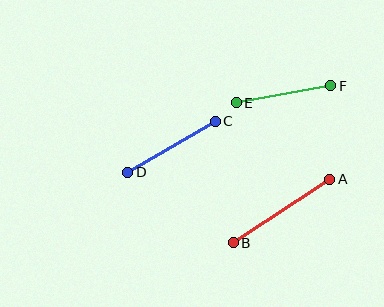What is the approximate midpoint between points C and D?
The midpoint is at approximately (172, 147) pixels.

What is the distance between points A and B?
The distance is approximately 115 pixels.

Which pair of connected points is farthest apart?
Points A and B are farthest apart.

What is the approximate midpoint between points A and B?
The midpoint is at approximately (282, 211) pixels.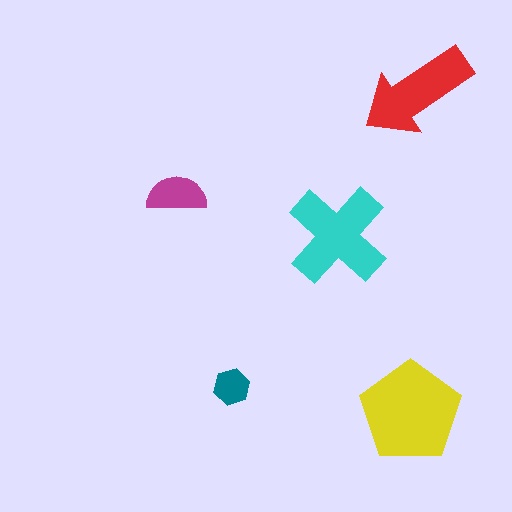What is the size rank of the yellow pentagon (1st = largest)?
1st.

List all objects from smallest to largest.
The teal hexagon, the magenta semicircle, the red arrow, the cyan cross, the yellow pentagon.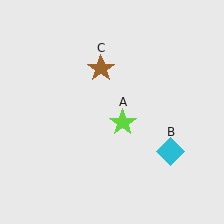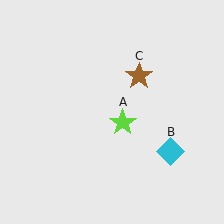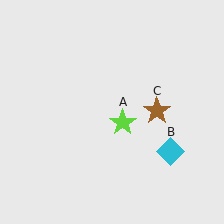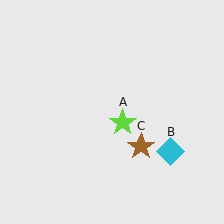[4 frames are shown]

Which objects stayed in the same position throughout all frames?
Lime star (object A) and cyan diamond (object B) remained stationary.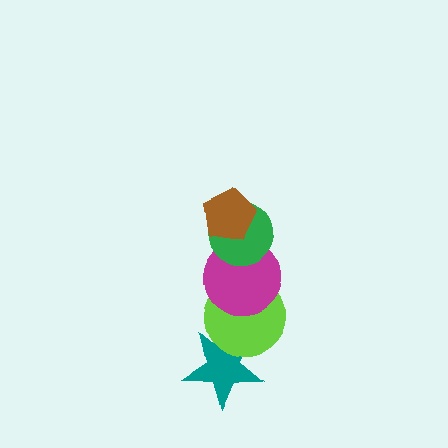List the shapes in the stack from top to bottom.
From top to bottom: the brown pentagon, the green circle, the magenta circle, the lime circle, the teal star.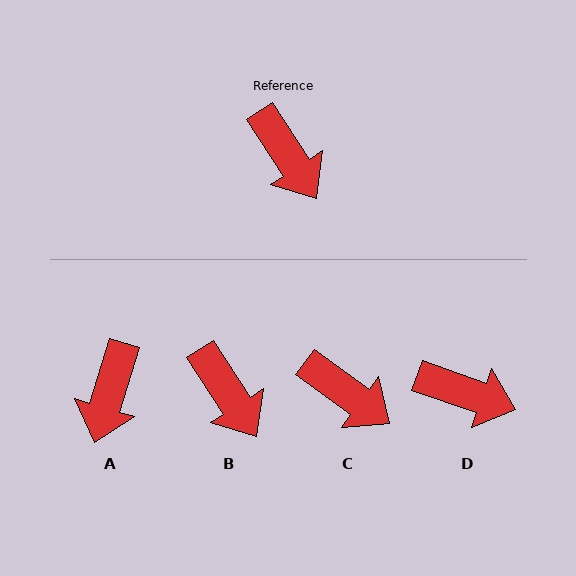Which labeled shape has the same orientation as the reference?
B.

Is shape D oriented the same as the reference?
No, it is off by about 38 degrees.